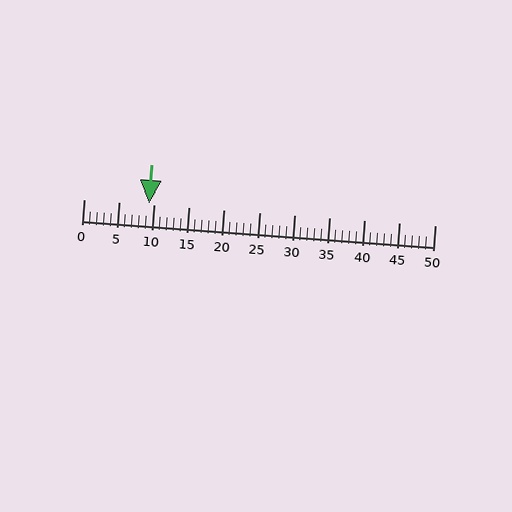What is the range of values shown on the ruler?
The ruler shows values from 0 to 50.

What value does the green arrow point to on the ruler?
The green arrow points to approximately 9.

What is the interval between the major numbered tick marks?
The major tick marks are spaced 5 units apart.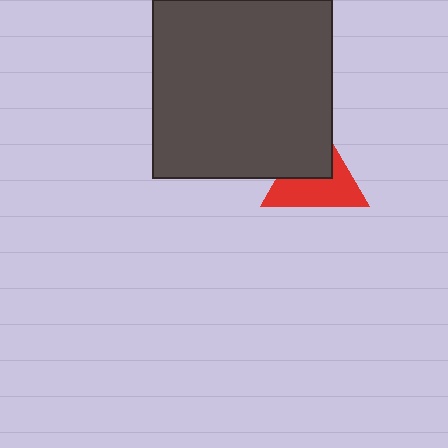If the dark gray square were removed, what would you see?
You would see the complete red triangle.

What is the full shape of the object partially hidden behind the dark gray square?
The partially hidden object is a red triangle.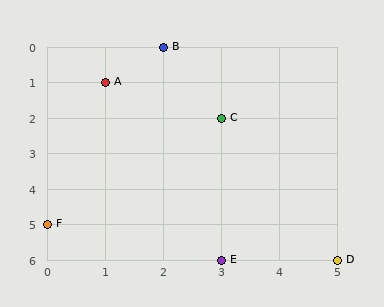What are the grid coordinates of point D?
Point D is at grid coordinates (5, 6).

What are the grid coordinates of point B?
Point B is at grid coordinates (2, 0).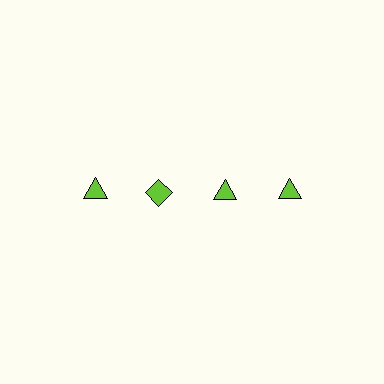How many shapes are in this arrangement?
There are 4 shapes arranged in a grid pattern.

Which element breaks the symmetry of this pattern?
The lime diamond in the top row, second from left column breaks the symmetry. All other shapes are lime triangles.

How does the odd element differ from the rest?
It has a different shape: diamond instead of triangle.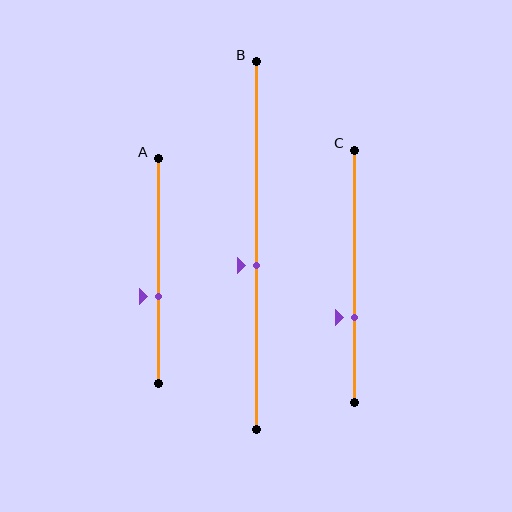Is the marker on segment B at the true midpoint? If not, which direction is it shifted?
No, the marker on segment B is shifted downward by about 5% of the segment length.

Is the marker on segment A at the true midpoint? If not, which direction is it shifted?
No, the marker on segment A is shifted downward by about 11% of the segment length.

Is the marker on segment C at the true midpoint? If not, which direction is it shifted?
No, the marker on segment C is shifted downward by about 16% of the segment length.